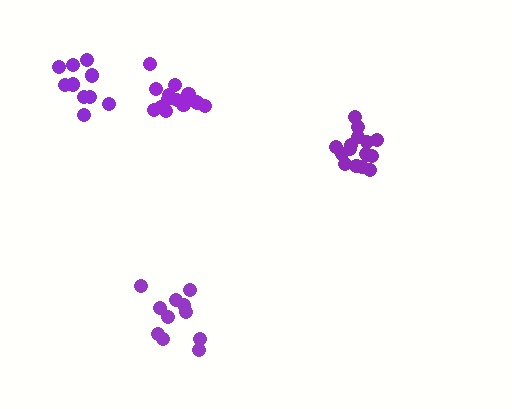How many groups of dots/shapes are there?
There are 4 groups.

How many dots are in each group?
Group 1: 13 dots, Group 2: 10 dots, Group 3: 16 dots, Group 4: 11 dots (50 total).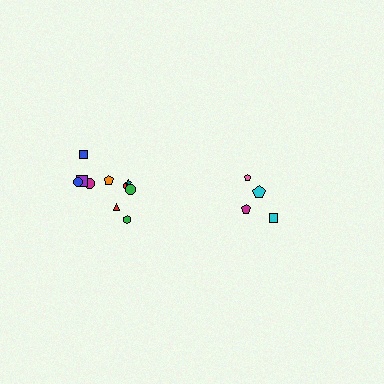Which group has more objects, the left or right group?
The left group.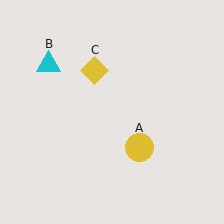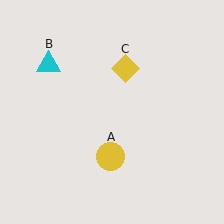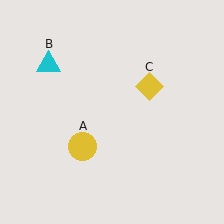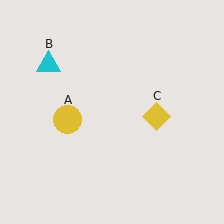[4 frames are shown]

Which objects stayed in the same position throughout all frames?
Cyan triangle (object B) remained stationary.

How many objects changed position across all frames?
2 objects changed position: yellow circle (object A), yellow diamond (object C).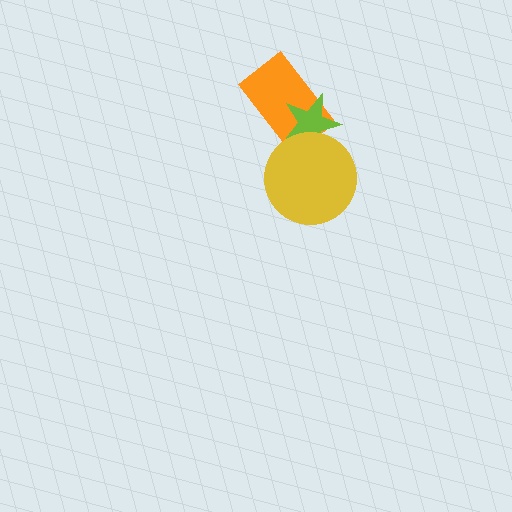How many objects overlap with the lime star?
2 objects overlap with the lime star.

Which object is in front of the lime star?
The yellow circle is in front of the lime star.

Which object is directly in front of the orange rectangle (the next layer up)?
The lime star is directly in front of the orange rectangle.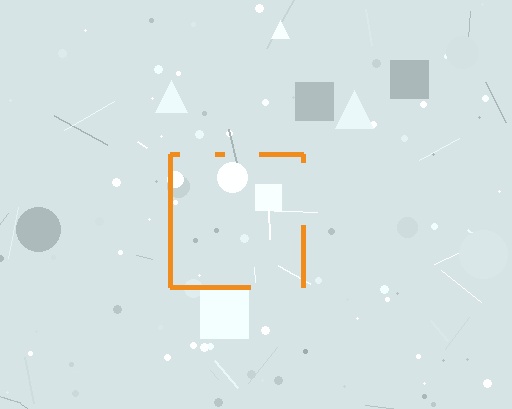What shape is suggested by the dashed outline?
The dashed outline suggests a square.